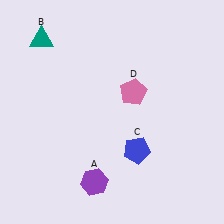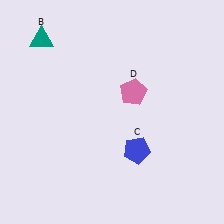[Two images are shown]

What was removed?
The purple hexagon (A) was removed in Image 2.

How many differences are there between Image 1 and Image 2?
There is 1 difference between the two images.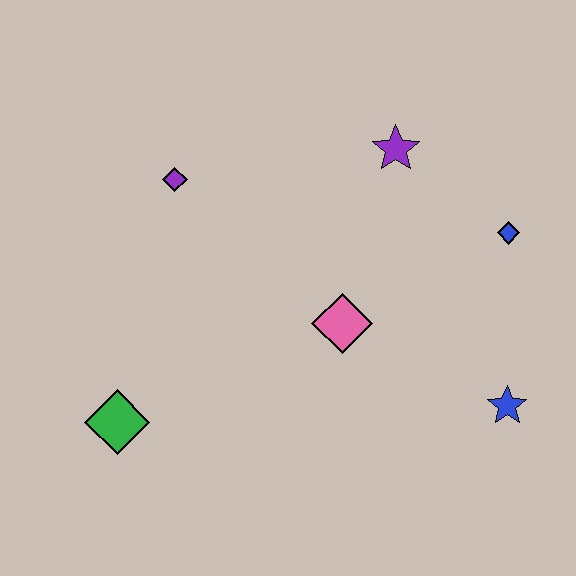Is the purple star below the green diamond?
No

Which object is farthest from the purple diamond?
The blue star is farthest from the purple diamond.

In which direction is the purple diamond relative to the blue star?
The purple diamond is to the left of the blue star.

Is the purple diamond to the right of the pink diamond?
No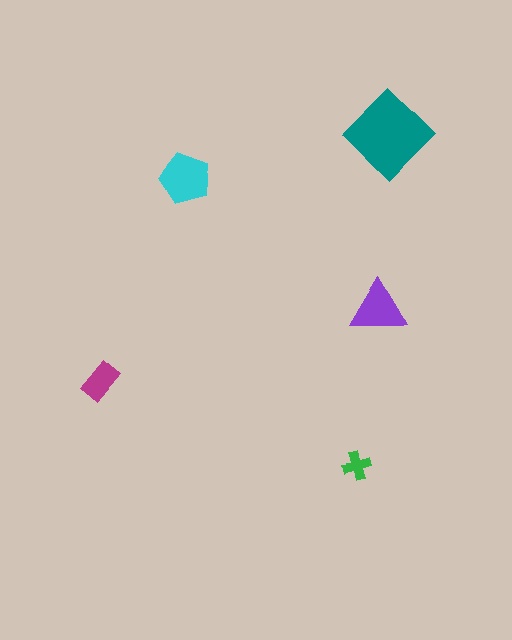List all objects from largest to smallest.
The teal diamond, the cyan pentagon, the purple triangle, the magenta rectangle, the green cross.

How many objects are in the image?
There are 5 objects in the image.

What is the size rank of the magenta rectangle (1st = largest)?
4th.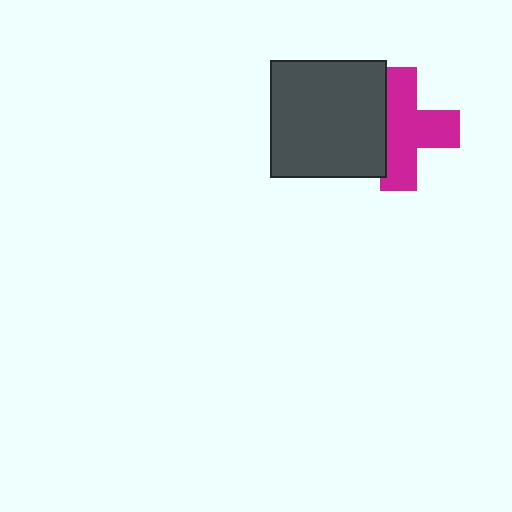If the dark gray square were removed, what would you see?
You would see the complete magenta cross.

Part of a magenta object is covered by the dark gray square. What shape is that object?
It is a cross.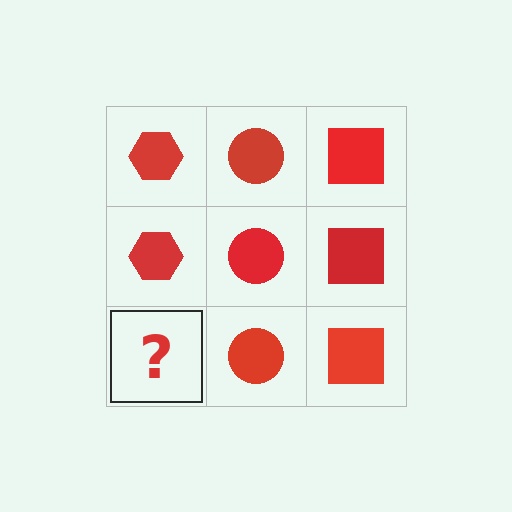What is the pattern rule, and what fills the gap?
The rule is that each column has a consistent shape. The gap should be filled with a red hexagon.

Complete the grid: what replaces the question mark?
The question mark should be replaced with a red hexagon.